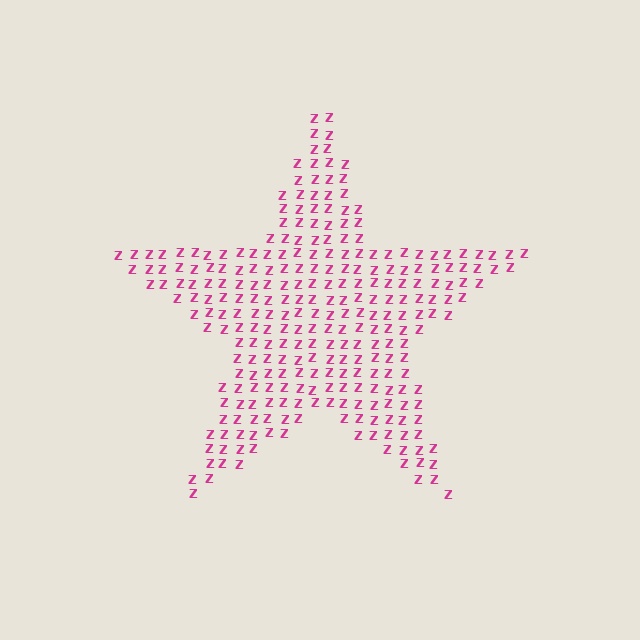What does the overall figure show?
The overall figure shows a star.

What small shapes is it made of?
It is made of small letter Z's.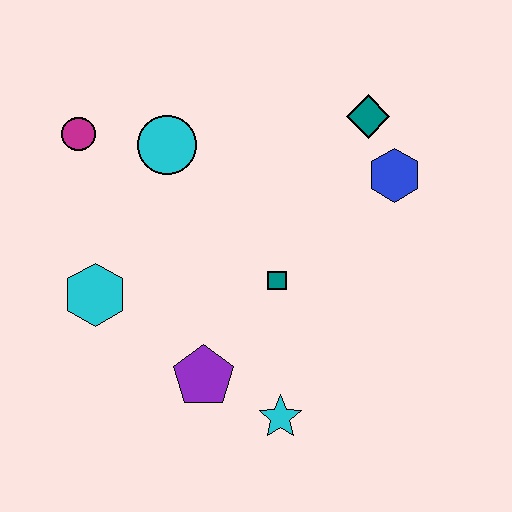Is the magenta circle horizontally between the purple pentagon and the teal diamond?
No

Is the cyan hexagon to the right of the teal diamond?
No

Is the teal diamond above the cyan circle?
Yes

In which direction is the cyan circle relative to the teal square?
The cyan circle is above the teal square.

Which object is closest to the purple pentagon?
The cyan star is closest to the purple pentagon.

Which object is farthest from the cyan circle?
The cyan star is farthest from the cyan circle.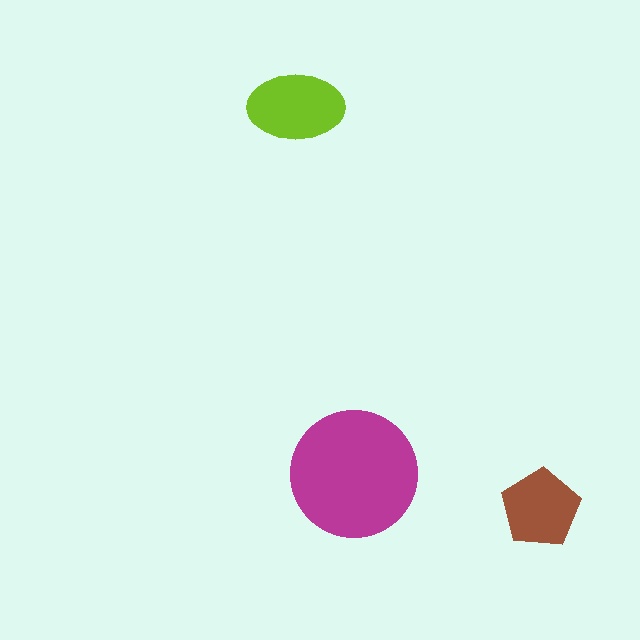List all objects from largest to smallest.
The magenta circle, the lime ellipse, the brown pentagon.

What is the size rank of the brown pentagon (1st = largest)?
3rd.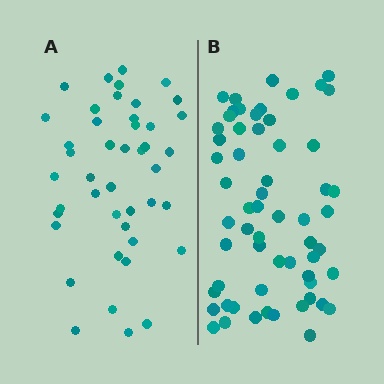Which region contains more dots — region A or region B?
Region B (the right region) has more dots.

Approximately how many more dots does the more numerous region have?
Region B has approximately 15 more dots than region A.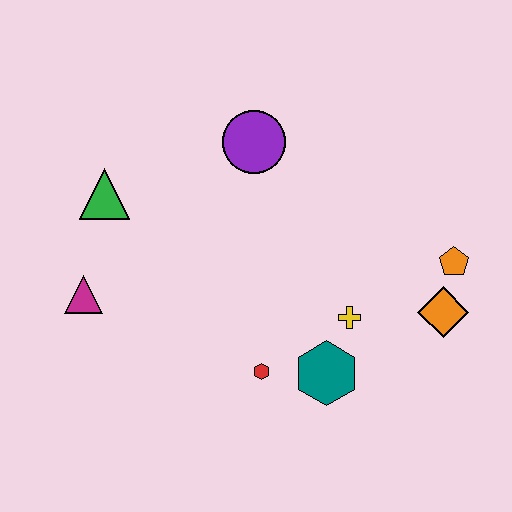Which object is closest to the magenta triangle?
The green triangle is closest to the magenta triangle.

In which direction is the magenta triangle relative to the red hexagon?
The magenta triangle is to the left of the red hexagon.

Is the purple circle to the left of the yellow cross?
Yes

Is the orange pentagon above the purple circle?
No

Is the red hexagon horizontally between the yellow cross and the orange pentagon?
No